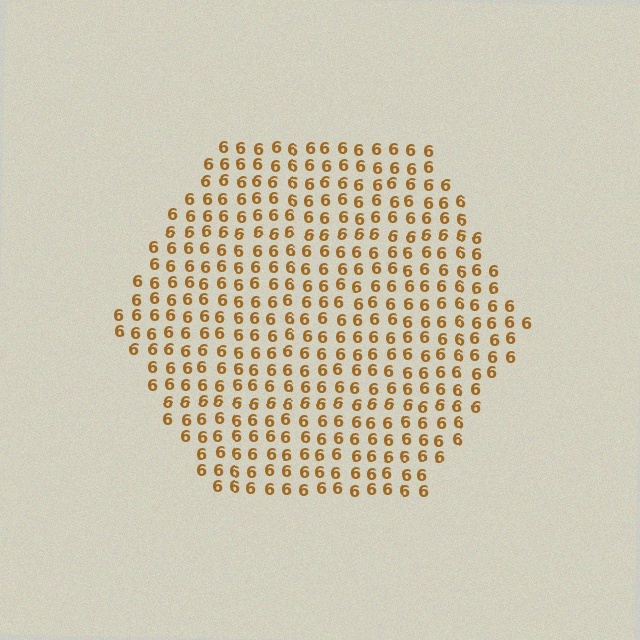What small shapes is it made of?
It is made of small digit 6's.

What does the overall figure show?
The overall figure shows a hexagon.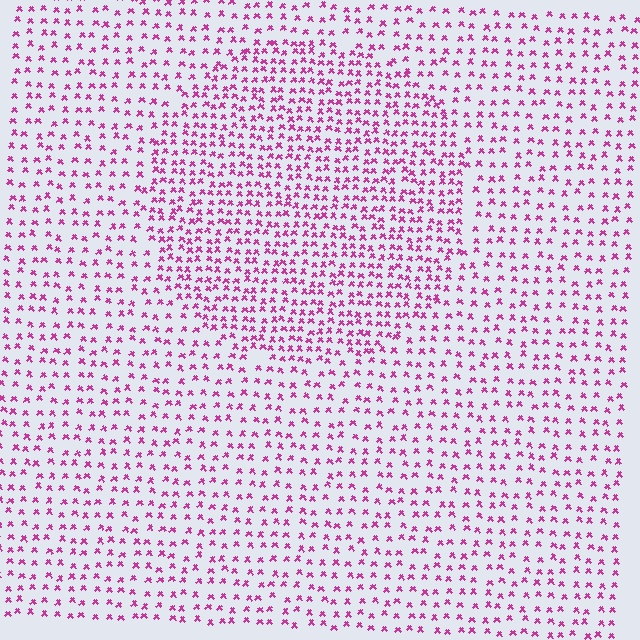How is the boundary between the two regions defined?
The boundary is defined by a change in element density (approximately 1.7x ratio). All elements are the same color, size, and shape.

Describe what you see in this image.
The image contains small magenta elements arranged at two different densities. A circle-shaped region is visible where the elements are more densely packed than the surrounding area.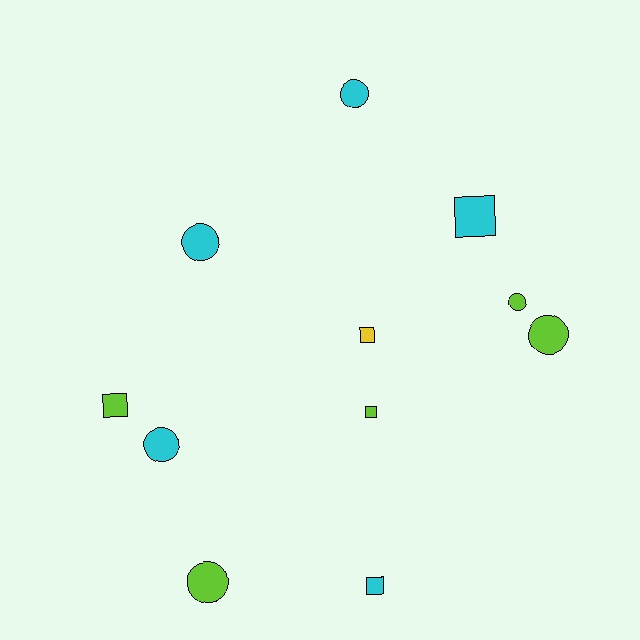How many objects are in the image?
There are 11 objects.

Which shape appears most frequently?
Circle, with 6 objects.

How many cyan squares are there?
There are 2 cyan squares.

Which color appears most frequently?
Cyan, with 5 objects.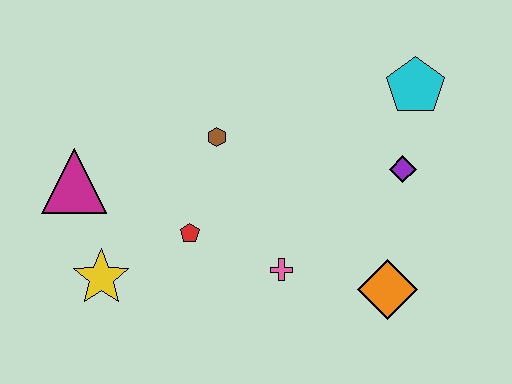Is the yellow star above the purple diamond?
No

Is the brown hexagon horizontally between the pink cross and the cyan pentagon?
No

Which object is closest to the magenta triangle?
The yellow star is closest to the magenta triangle.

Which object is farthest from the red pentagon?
The cyan pentagon is farthest from the red pentagon.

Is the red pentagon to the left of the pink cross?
Yes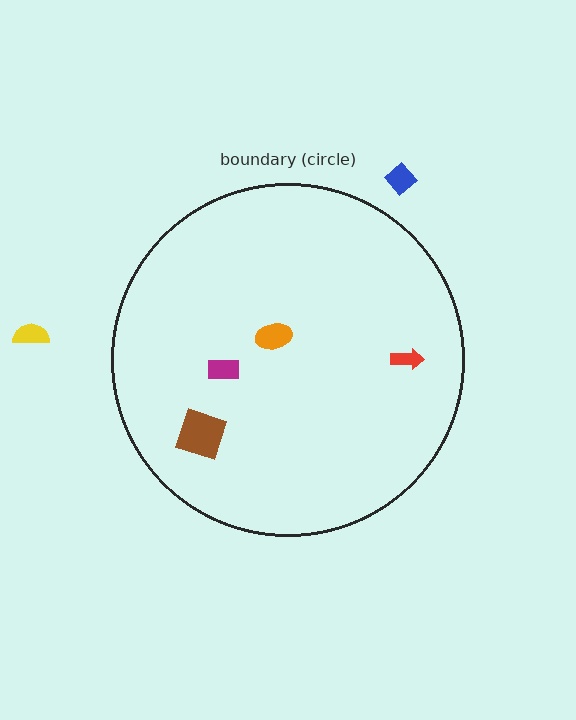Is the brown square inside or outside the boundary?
Inside.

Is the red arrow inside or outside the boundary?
Inside.